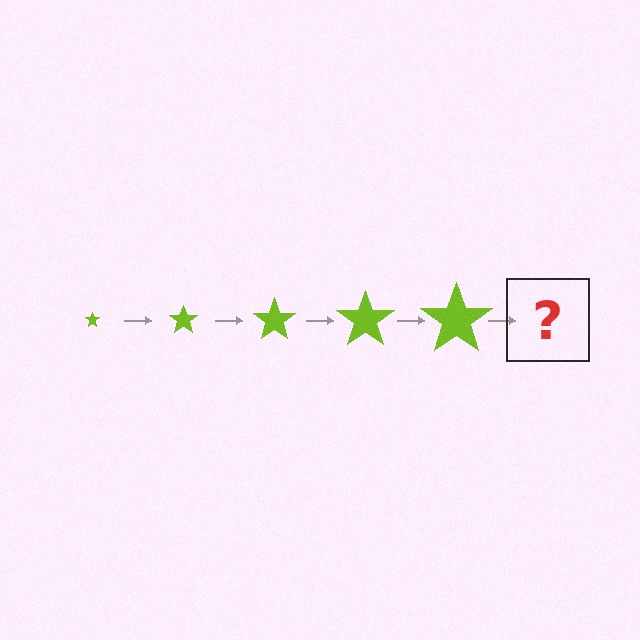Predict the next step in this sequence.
The next step is a lime star, larger than the previous one.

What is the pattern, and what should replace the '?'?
The pattern is that the star gets progressively larger each step. The '?' should be a lime star, larger than the previous one.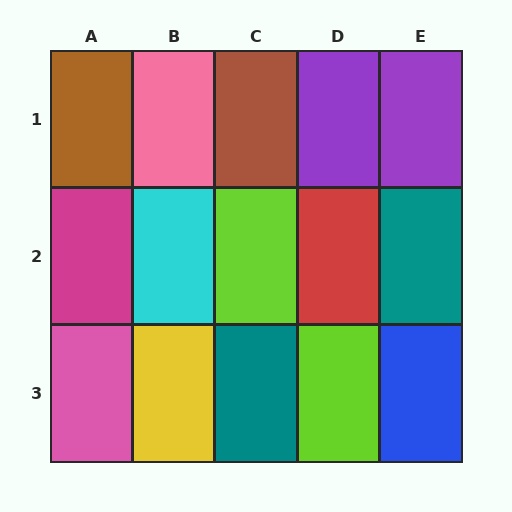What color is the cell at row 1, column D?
Purple.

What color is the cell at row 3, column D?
Lime.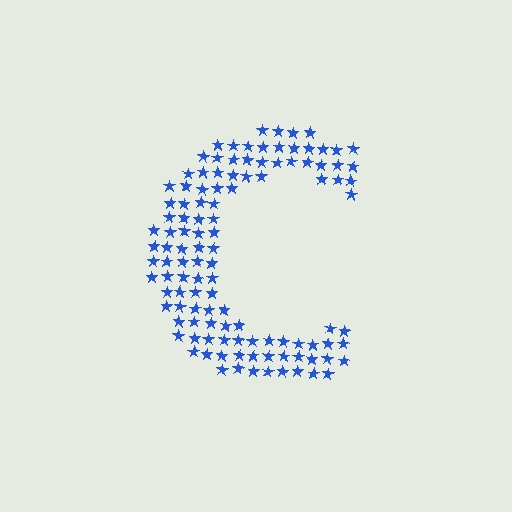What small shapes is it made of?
It is made of small stars.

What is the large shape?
The large shape is the letter C.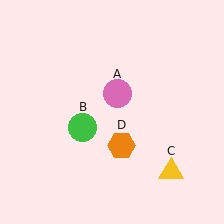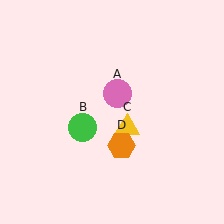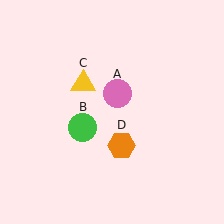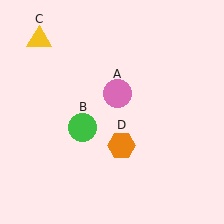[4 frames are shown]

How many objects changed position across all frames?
1 object changed position: yellow triangle (object C).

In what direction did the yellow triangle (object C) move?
The yellow triangle (object C) moved up and to the left.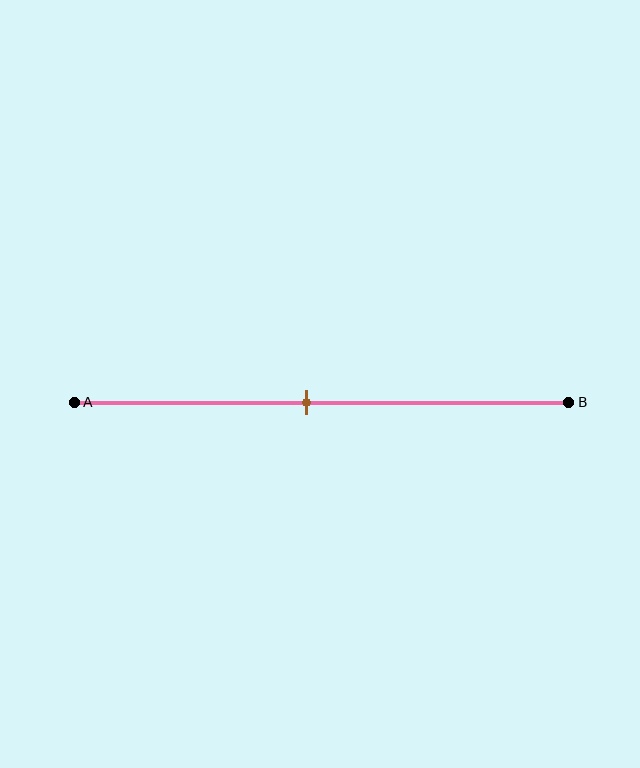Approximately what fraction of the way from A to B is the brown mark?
The brown mark is approximately 45% of the way from A to B.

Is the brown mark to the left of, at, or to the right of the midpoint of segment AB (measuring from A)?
The brown mark is approximately at the midpoint of segment AB.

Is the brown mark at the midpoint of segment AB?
Yes, the mark is approximately at the midpoint.